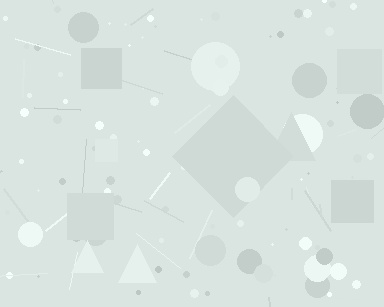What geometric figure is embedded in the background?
A diamond is embedded in the background.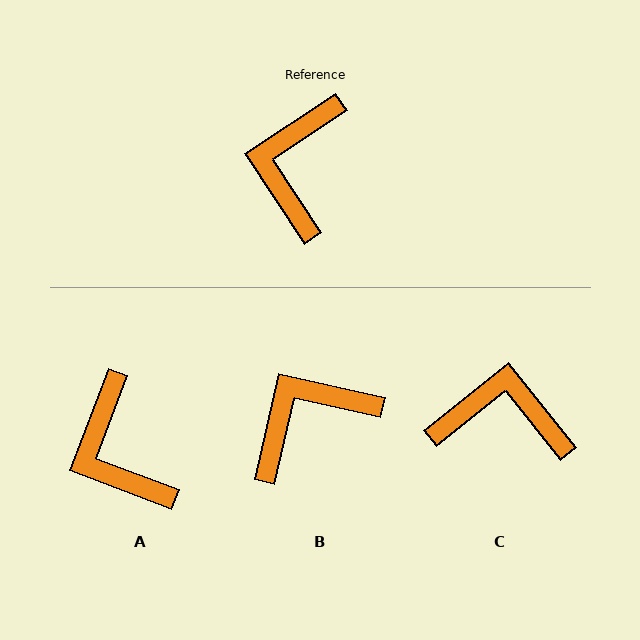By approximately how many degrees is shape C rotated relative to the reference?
Approximately 85 degrees clockwise.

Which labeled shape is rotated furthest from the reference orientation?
C, about 85 degrees away.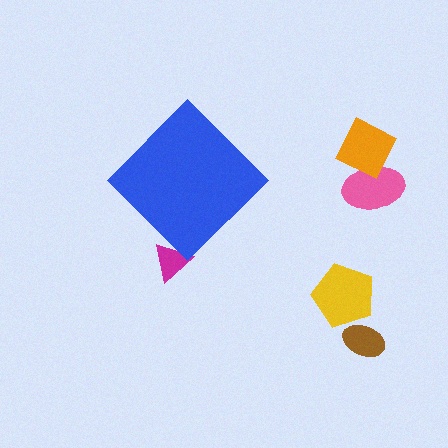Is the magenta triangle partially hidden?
Yes, the magenta triangle is partially hidden behind the blue diamond.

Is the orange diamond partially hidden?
No, the orange diamond is fully visible.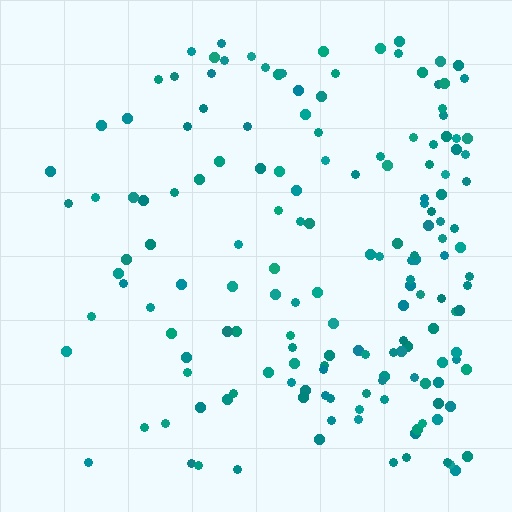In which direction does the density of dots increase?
From left to right, with the right side densest.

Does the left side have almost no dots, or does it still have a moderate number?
Still a moderate number, just noticeably fewer than the right.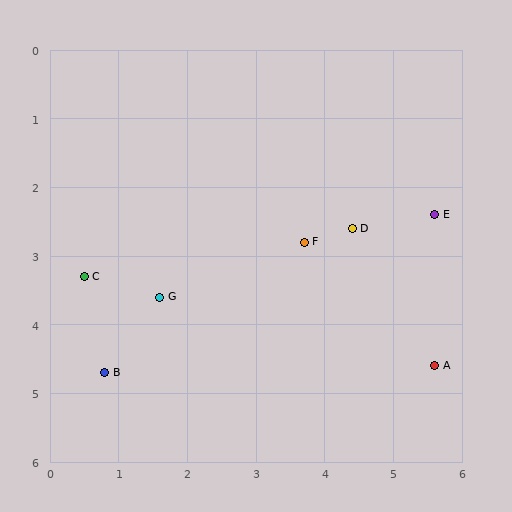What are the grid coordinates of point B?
Point B is at approximately (0.8, 4.7).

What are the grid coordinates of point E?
Point E is at approximately (5.6, 2.4).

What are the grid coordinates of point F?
Point F is at approximately (3.7, 2.8).